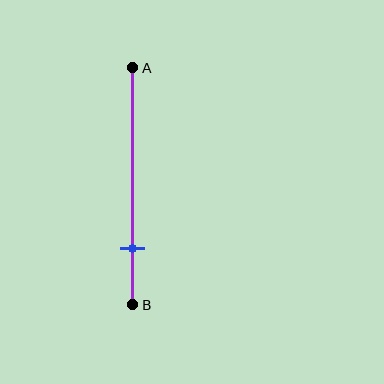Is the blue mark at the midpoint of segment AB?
No, the mark is at about 75% from A, not at the 50% midpoint.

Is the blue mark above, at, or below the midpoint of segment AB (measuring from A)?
The blue mark is below the midpoint of segment AB.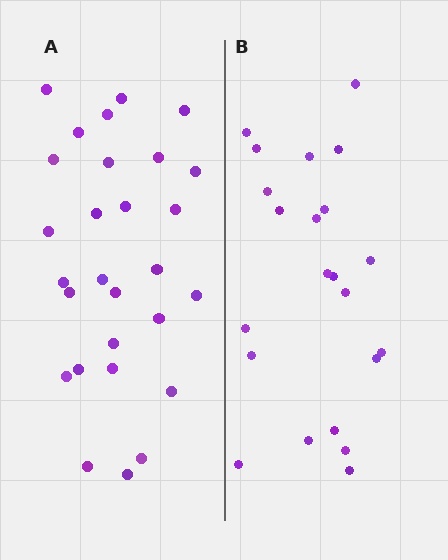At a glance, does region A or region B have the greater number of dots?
Region A (the left region) has more dots.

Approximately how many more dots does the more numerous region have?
Region A has about 6 more dots than region B.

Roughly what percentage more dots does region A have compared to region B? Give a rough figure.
About 25% more.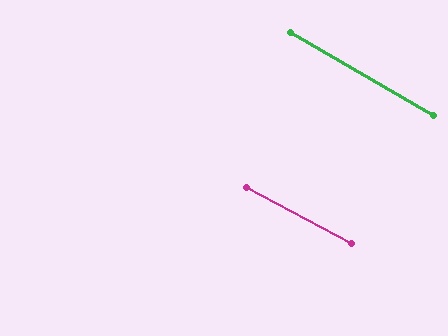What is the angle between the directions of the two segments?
Approximately 2 degrees.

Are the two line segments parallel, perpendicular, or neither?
Parallel — their directions differ by only 1.8°.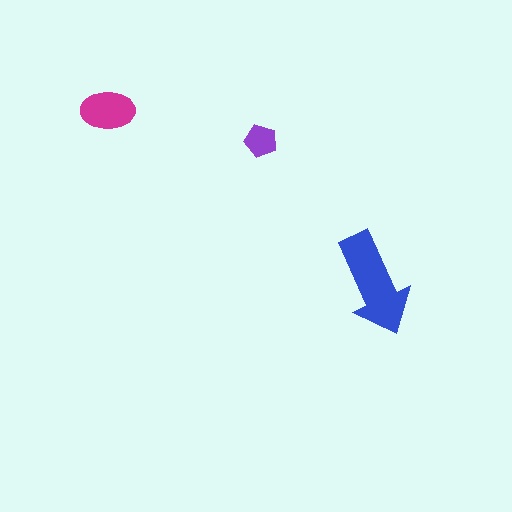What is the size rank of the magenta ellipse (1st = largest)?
2nd.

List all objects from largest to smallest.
The blue arrow, the magenta ellipse, the purple pentagon.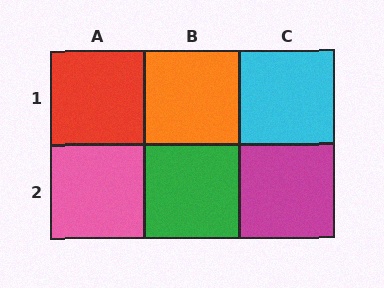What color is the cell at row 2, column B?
Green.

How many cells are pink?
1 cell is pink.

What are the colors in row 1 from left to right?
Red, orange, cyan.